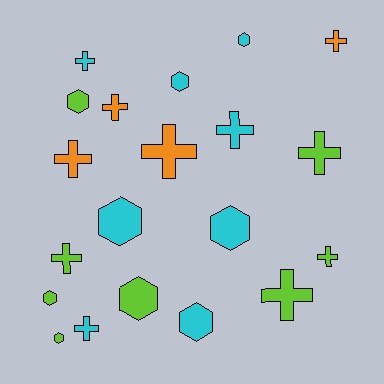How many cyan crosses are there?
There are 3 cyan crosses.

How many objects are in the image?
There are 20 objects.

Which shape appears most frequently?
Cross, with 11 objects.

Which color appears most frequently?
Lime, with 8 objects.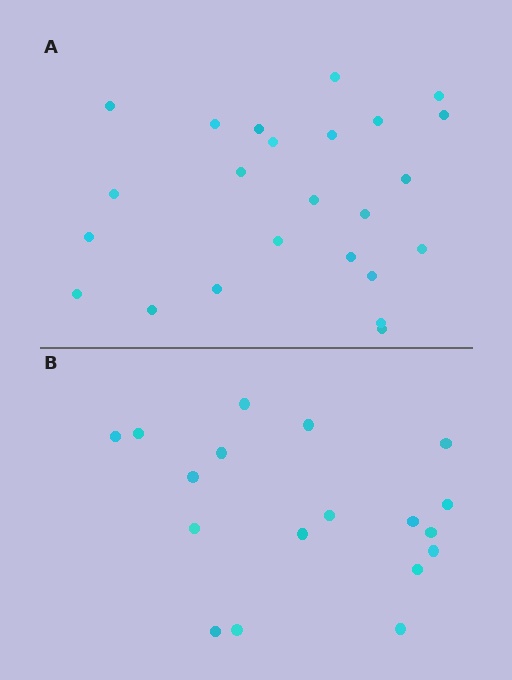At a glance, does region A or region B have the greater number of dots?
Region A (the top region) has more dots.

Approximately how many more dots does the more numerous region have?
Region A has about 6 more dots than region B.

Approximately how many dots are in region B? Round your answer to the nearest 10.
About 20 dots. (The exact count is 18, which rounds to 20.)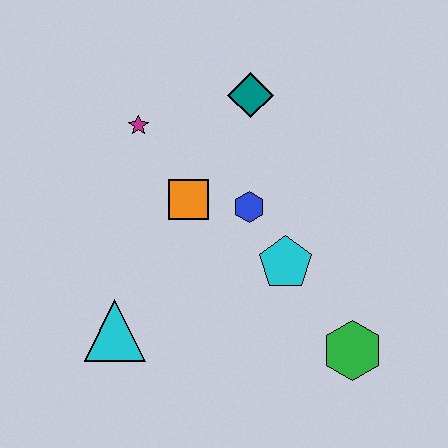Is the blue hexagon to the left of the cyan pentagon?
Yes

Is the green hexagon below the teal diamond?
Yes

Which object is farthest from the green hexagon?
The magenta star is farthest from the green hexagon.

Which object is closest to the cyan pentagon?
The blue hexagon is closest to the cyan pentagon.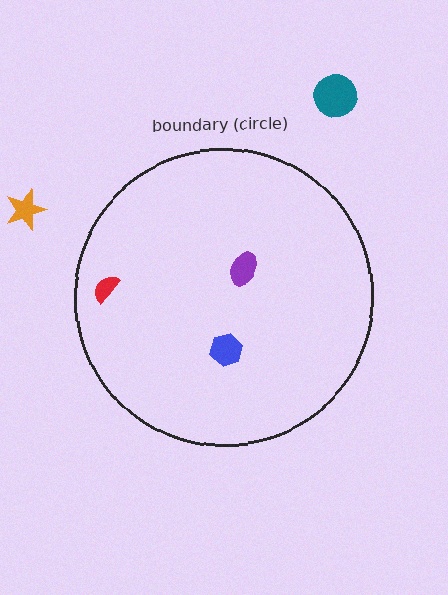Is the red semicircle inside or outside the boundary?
Inside.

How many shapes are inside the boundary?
3 inside, 2 outside.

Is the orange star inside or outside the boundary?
Outside.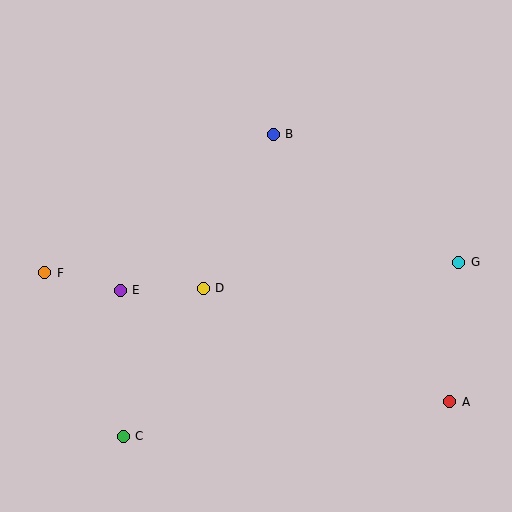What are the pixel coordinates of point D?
Point D is at (203, 288).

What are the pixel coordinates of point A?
Point A is at (450, 402).